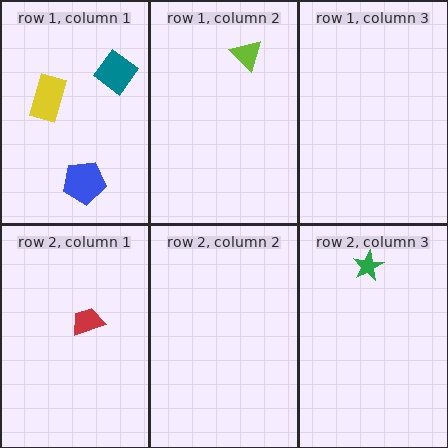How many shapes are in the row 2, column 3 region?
1.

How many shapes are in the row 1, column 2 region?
1.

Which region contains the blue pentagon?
The row 1, column 1 region.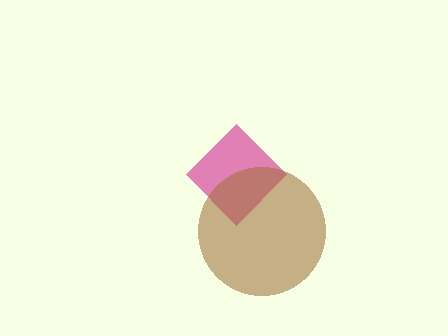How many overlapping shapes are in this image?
There are 2 overlapping shapes in the image.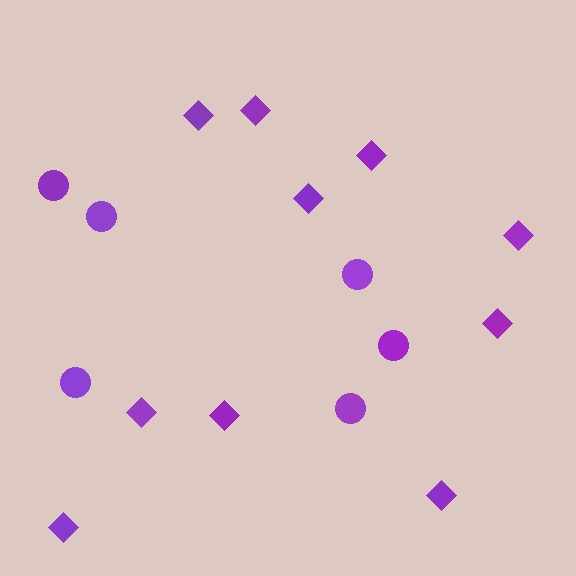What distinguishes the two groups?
There are 2 groups: one group of diamonds (10) and one group of circles (6).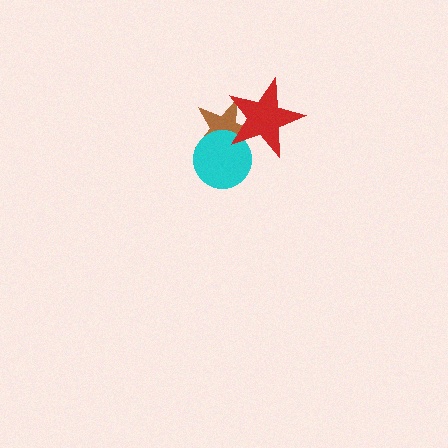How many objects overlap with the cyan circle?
2 objects overlap with the cyan circle.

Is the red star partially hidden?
No, no other shape covers it.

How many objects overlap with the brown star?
2 objects overlap with the brown star.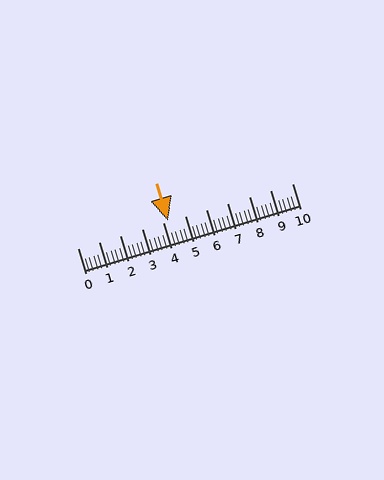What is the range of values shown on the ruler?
The ruler shows values from 0 to 10.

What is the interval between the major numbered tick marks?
The major tick marks are spaced 1 units apart.